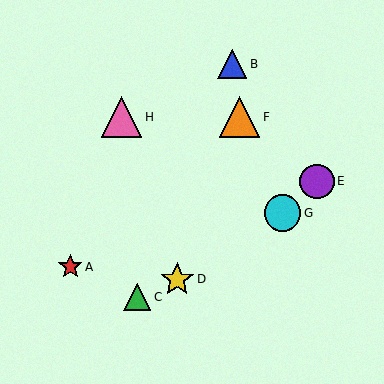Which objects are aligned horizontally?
Objects F, H are aligned horizontally.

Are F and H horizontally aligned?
Yes, both are at y≈117.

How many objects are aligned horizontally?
2 objects (F, H) are aligned horizontally.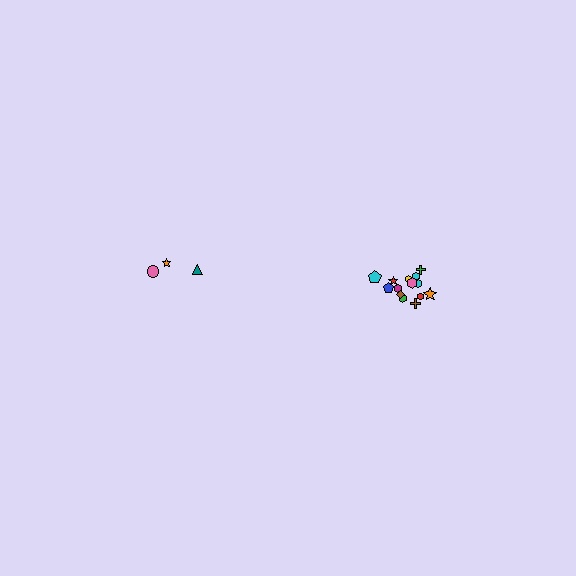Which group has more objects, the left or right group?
The right group.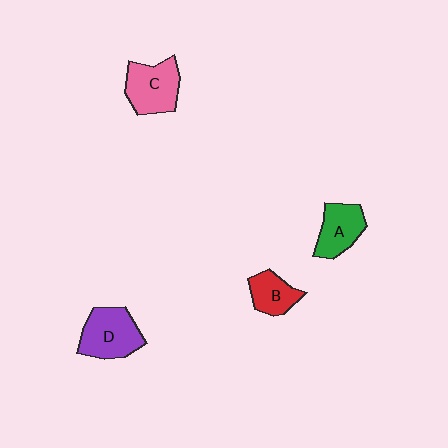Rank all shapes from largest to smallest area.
From largest to smallest: D (purple), C (pink), A (green), B (red).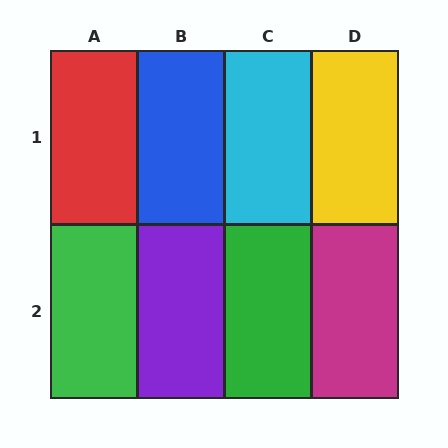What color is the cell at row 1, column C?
Cyan.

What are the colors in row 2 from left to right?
Green, purple, green, magenta.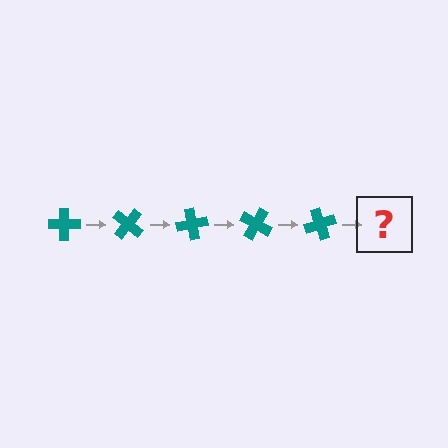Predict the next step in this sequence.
The next step is a teal cross rotated 200 degrees.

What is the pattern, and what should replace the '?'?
The pattern is that the cross rotates 40 degrees each step. The '?' should be a teal cross rotated 200 degrees.